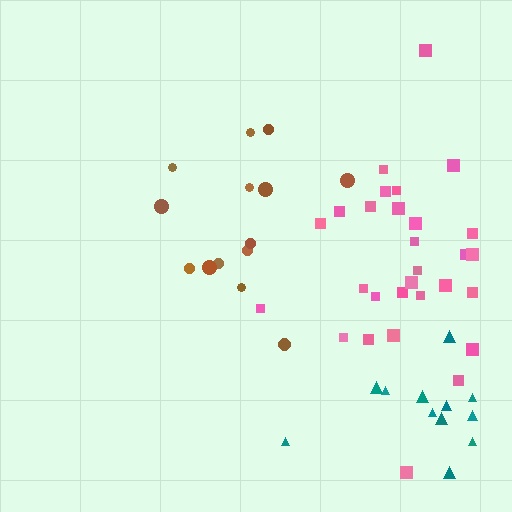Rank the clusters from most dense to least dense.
pink, teal, brown.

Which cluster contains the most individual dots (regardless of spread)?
Pink (29).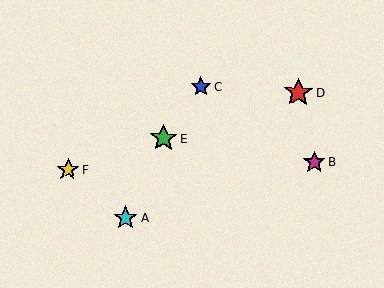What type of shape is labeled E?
Shape E is a green star.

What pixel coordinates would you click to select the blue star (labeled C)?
Click at (201, 87) to select the blue star C.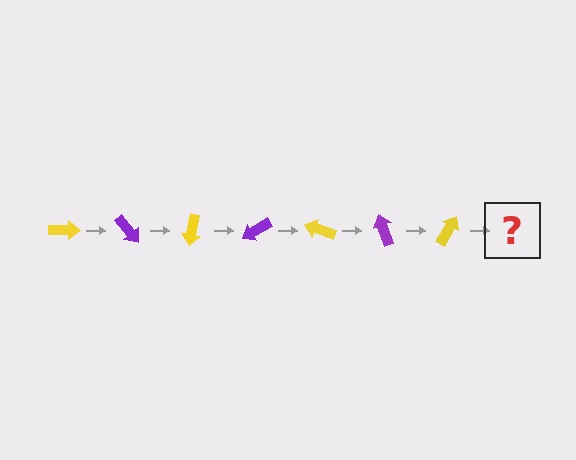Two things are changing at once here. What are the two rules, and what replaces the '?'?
The two rules are that it rotates 50 degrees each step and the color cycles through yellow and purple. The '?' should be a purple arrow, rotated 350 degrees from the start.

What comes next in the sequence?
The next element should be a purple arrow, rotated 350 degrees from the start.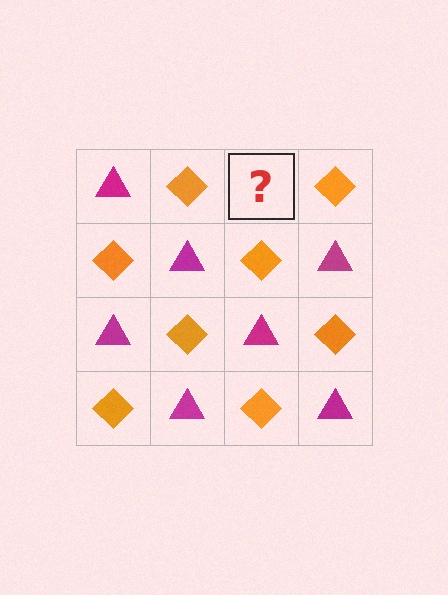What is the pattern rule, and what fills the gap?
The rule is that it alternates magenta triangle and orange diamond in a checkerboard pattern. The gap should be filled with a magenta triangle.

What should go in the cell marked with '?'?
The missing cell should contain a magenta triangle.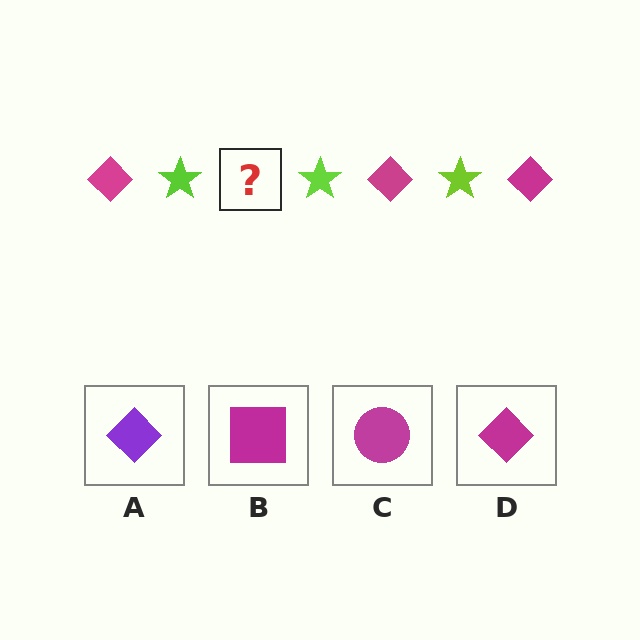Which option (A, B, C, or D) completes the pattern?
D.